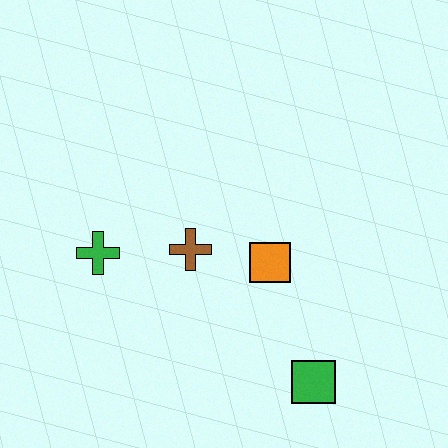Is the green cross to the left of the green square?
Yes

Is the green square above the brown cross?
No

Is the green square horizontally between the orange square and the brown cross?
No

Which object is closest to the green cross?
The brown cross is closest to the green cross.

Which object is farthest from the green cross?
The green square is farthest from the green cross.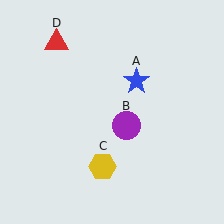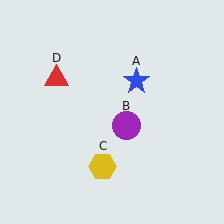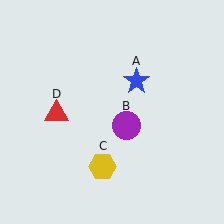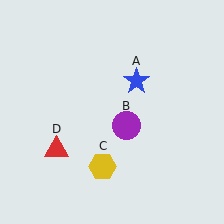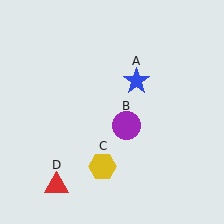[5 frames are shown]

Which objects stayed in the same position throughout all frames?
Blue star (object A) and purple circle (object B) and yellow hexagon (object C) remained stationary.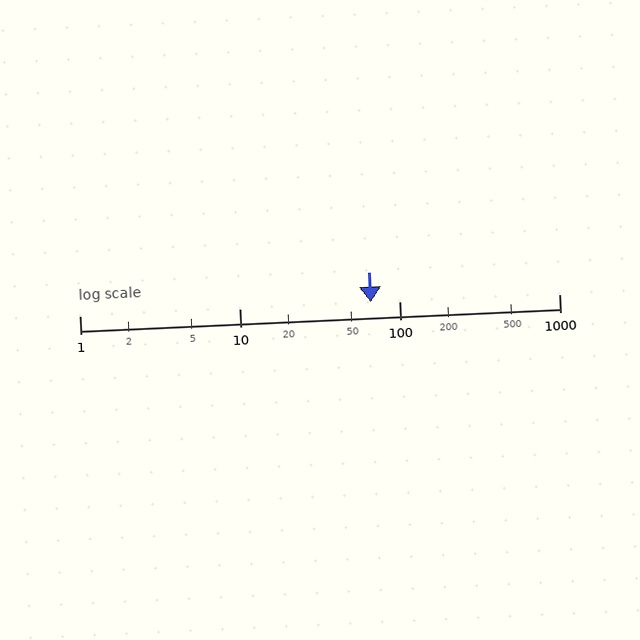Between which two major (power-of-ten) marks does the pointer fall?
The pointer is between 10 and 100.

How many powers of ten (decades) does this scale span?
The scale spans 3 decades, from 1 to 1000.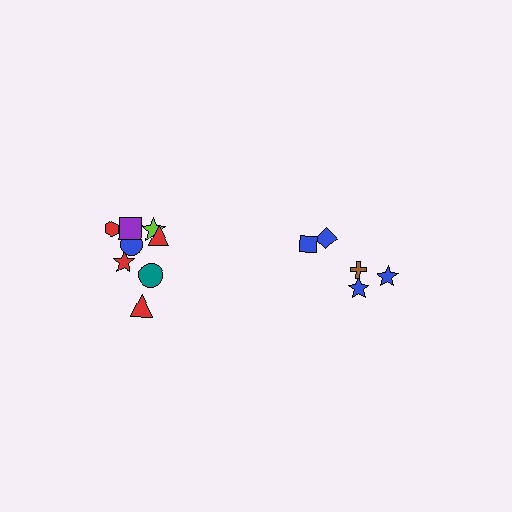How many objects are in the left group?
There are 8 objects.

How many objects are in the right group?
There are 5 objects.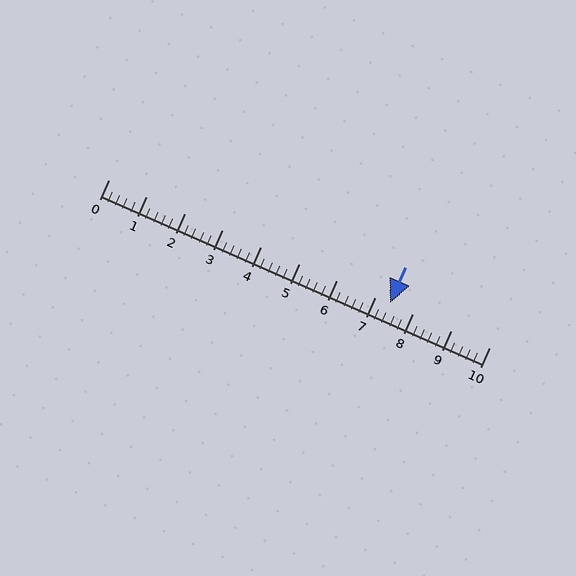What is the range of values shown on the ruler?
The ruler shows values from 0 to 10.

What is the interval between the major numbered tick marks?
The major tick marks are spaced 1 units apart.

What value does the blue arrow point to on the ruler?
The blue arrow points to approximately 7.4.